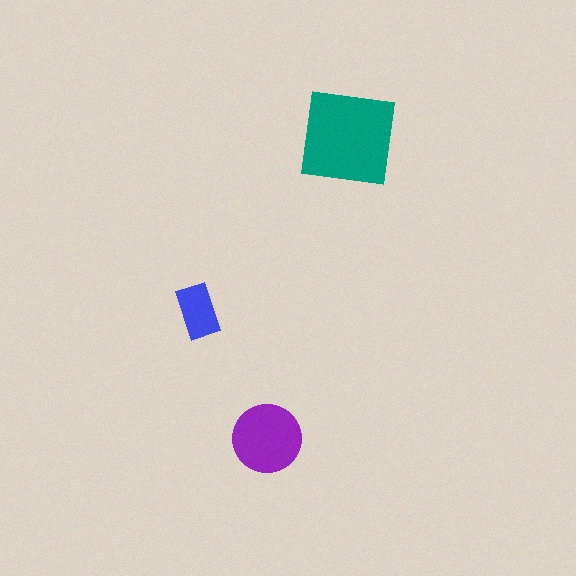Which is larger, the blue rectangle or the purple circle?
The purple circle.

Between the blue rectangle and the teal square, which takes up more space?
The teal square.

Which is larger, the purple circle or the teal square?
The teal square.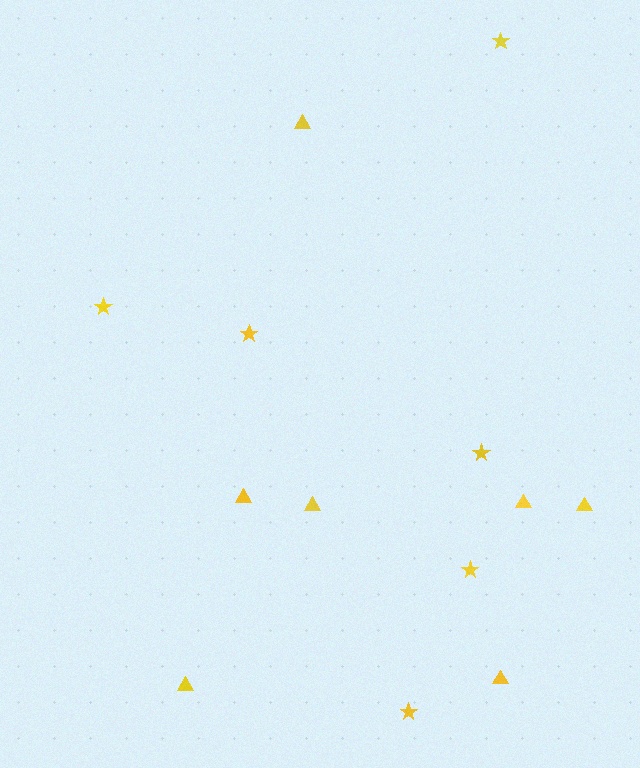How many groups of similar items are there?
There are 2 groups: one group of stars (6) and one group of triangles (7).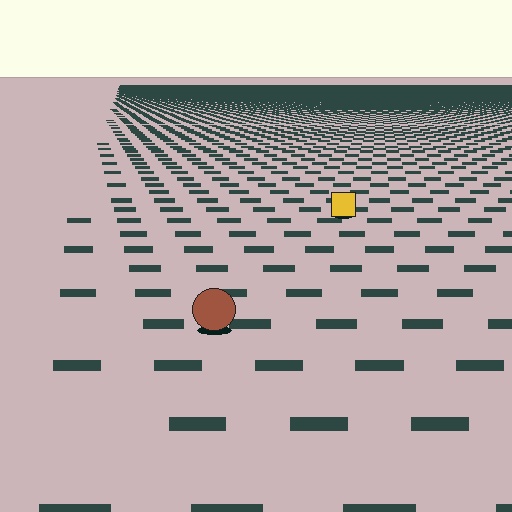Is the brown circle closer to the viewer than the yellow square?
Yes. The brown circle is closer — you can tell from the texture gradient: the ground texture is coarser near it.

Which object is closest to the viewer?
The brown circle is closest. The texture marks near it are larger and more spread out.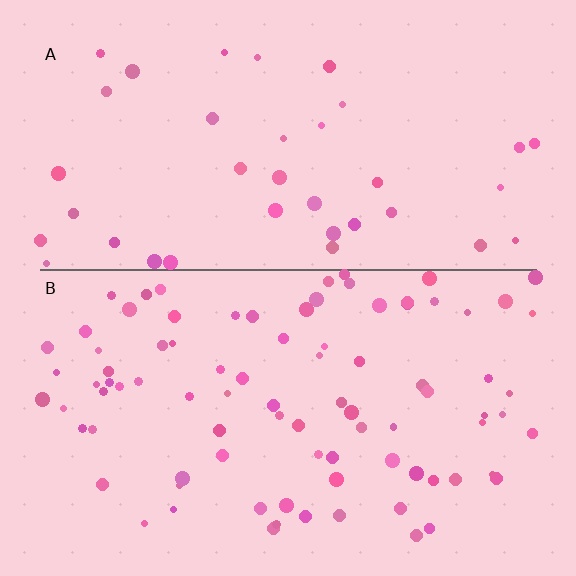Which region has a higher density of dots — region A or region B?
B (the bottom).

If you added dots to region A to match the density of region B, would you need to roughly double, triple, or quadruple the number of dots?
Approximately double.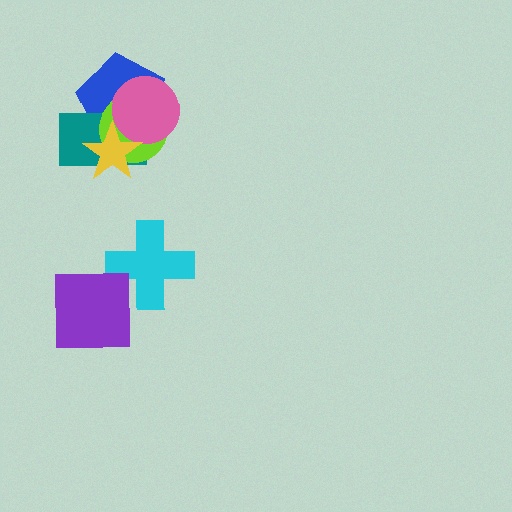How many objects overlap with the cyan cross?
1 object overlaps with the cyan cross.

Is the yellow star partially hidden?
No, no other shape covers it.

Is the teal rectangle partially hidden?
Yes, it is partially covered by another shape.